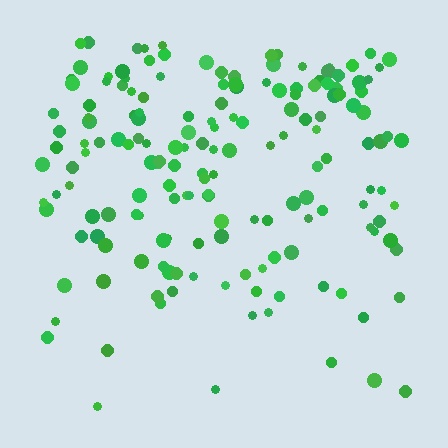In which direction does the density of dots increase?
From bottom to top, with the top side densest.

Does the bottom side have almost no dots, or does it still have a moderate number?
Still a moderate number, just noticeably fewer than the top.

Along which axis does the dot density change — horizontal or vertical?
Vertical.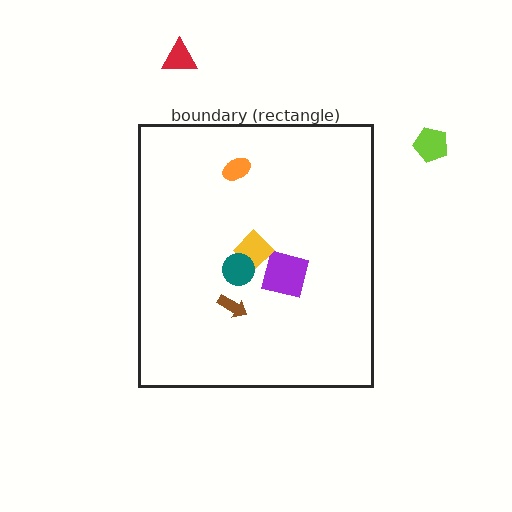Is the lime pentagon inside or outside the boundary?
Outside.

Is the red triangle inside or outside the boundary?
Outside.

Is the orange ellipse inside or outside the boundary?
Inside.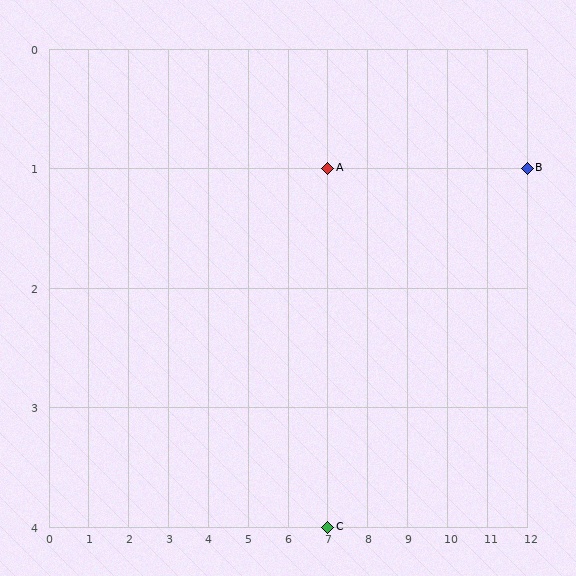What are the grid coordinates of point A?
Point A is at grid coordinates (7, 1).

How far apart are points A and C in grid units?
Points A and C are 3 rows apart.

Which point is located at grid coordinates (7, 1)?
Point A is at (7, 1).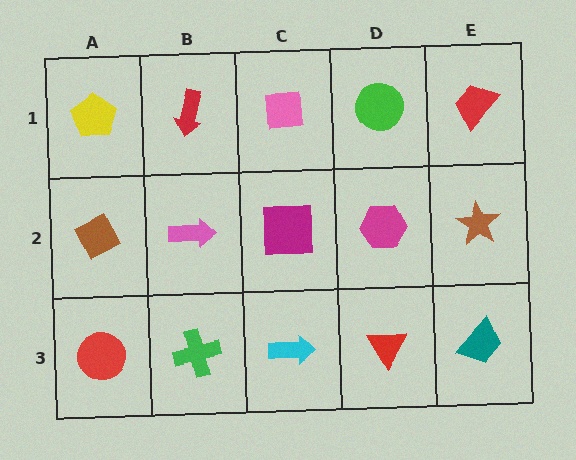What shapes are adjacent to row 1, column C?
A magenta square (row 2, column C), a red arrow (row 1, column B), a green circle (row 1, column D).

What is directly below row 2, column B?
A green cross.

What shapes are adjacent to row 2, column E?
A red trapezoid (row 1, column E), a teal trapezoid (row 3, column E), a magenta hexagon (row 2, column D).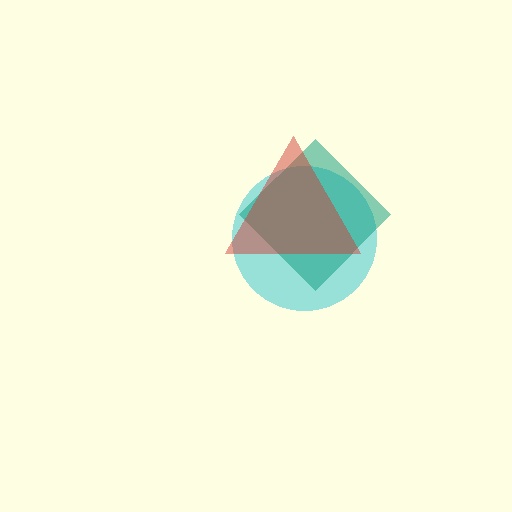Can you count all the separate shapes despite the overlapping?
Yes, there are 3 separate shapes.